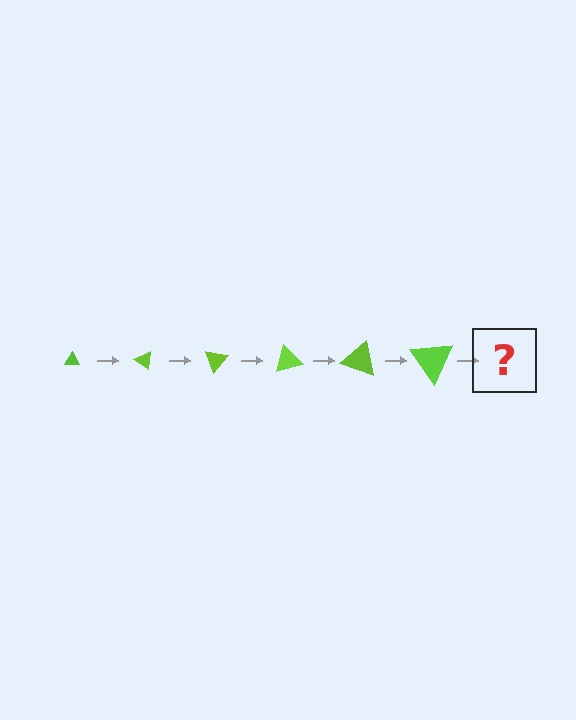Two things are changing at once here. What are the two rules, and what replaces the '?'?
The two rules are that the triangle grows larger each step and it rotates 35 degrees each step. The '?' should be a triangle, larger than the previous one and rotated 210 degrees from the start.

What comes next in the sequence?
The next element should be a triangle, larger than the previous one and rotated 210 degrees from the start.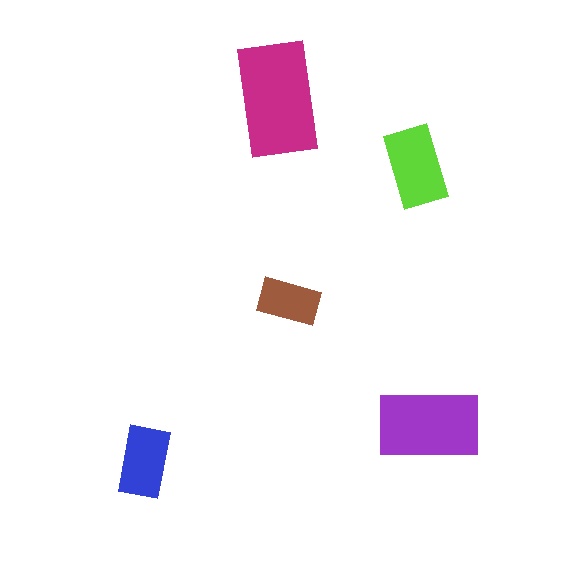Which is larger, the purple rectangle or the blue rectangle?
The purple one.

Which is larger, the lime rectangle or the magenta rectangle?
The magenta one.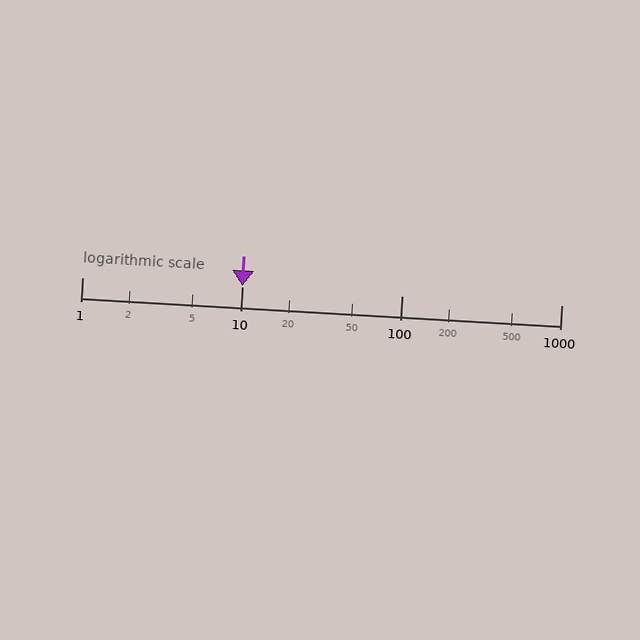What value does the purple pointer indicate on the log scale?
The pointer indicates approximately 10.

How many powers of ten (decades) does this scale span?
The scale spans 3 decades, from 1 to 1000.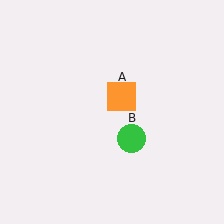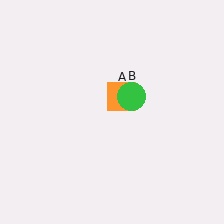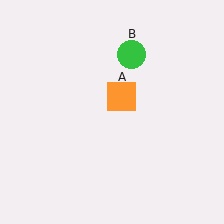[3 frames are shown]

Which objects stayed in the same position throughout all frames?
Orange square (object A) remained stationary.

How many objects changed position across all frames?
1 object changed position: green circle (object B).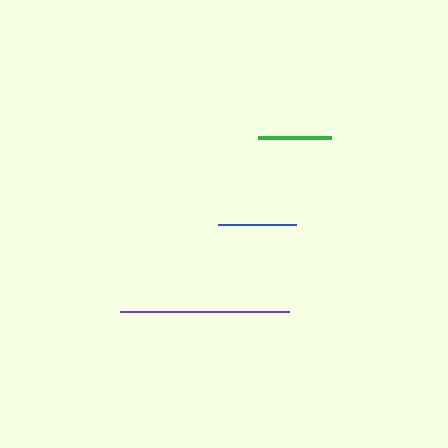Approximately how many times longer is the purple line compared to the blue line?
The purple line is approximately 2.2 times the length of the blue line.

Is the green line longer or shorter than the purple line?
The purple line is longer than the green line.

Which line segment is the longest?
The purple line is the longest at approximately 168 pixels.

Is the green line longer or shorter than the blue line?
The blue line is longer than the green line.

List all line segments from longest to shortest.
From longest to shortest: purple, blue, green.